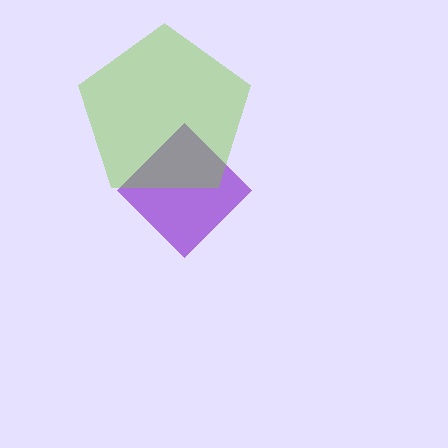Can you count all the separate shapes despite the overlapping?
Yes, there are 2 separate shapes.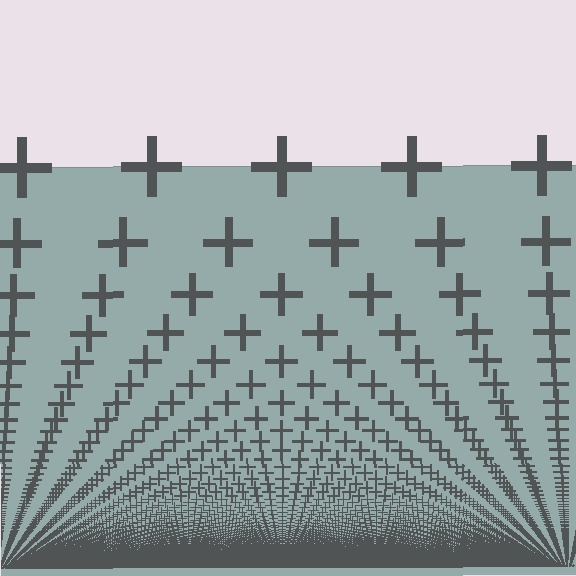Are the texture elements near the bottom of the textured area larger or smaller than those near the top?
Smaller. The gradient is inverted — elements near the bottom are smaller and denser.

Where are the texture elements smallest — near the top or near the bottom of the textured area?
Near the bottom.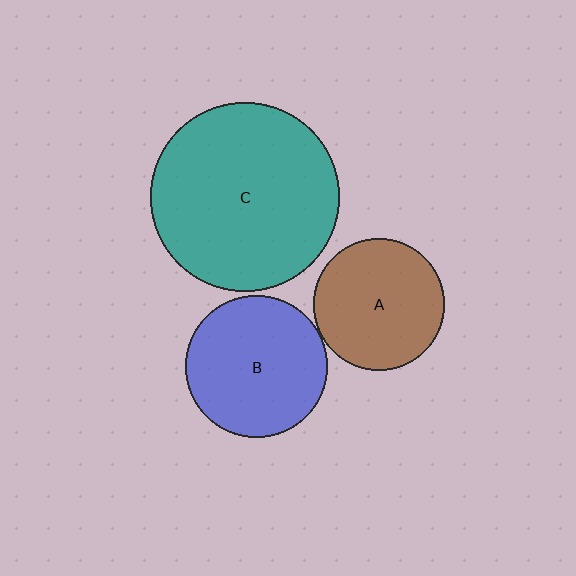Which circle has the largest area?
Circle C (teal).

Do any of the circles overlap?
No, none of the circles overlap.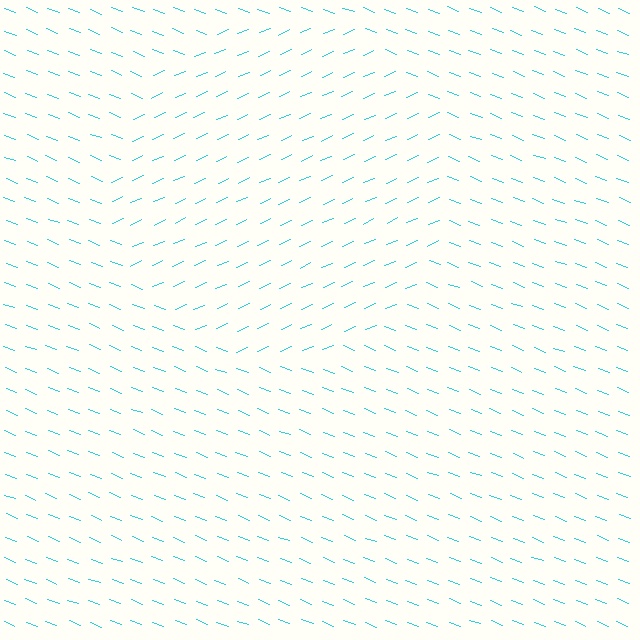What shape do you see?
I see a circle.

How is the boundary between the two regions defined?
The boundary is defined purely by a change in line orientation (approximately 45 degrees difference). All lines are the same color and thickness.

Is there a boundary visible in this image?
Yes, there is a texture boundary formed by a change in line orientation.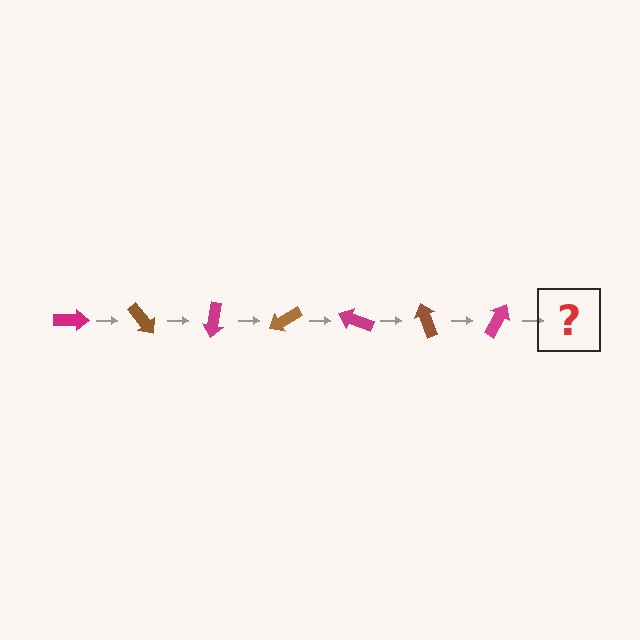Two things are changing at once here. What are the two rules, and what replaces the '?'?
The two rules are that it rotates 50 degrees each step and the color cycles through magenta and brown. The '?' should be a brown arrow, rotated 350 degrees from the start.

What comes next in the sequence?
The next element should be a brown arrow, rotated 350 degrees from the start.